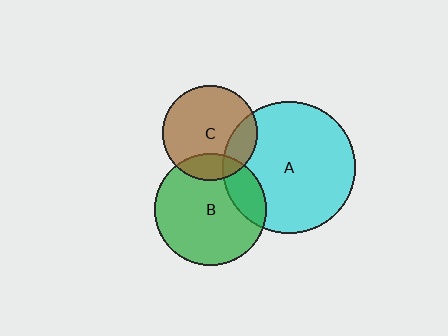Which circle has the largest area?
Circle A (cyan).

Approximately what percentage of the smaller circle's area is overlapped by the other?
Approximately 20%.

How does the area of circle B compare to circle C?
Approximately 1.4 times.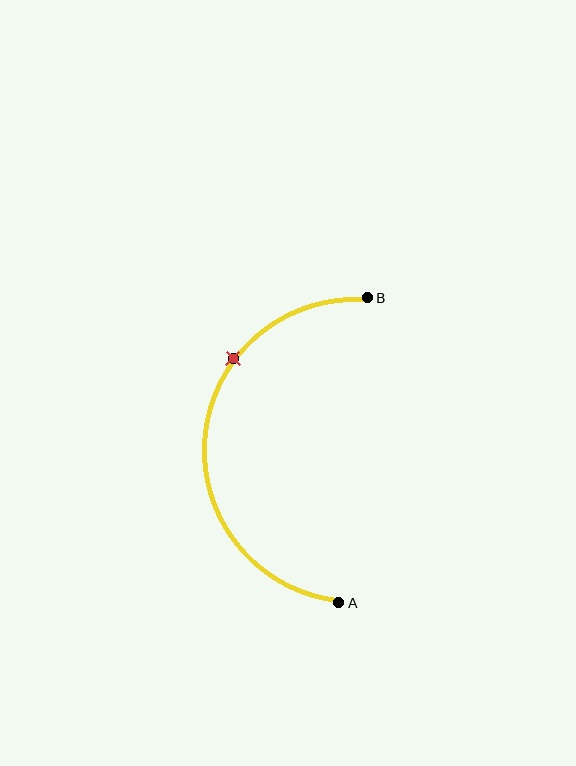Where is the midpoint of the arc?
The arc midpoint is the point on the curve farthest from the straight line joining A and B. It sits to the left of that line.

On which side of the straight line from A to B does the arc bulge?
The arc bulges to the left of the straight line connecting A and B.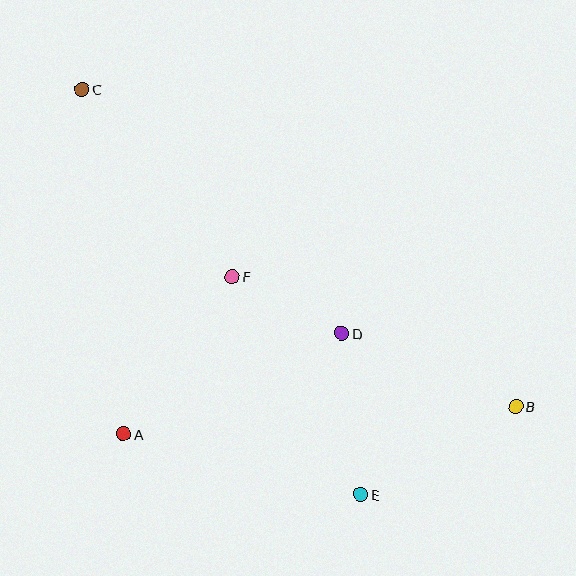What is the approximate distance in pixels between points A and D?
The distance between A and D is approximately 240 pixels.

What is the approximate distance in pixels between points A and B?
The distance between A and B is approximately 393 pixels.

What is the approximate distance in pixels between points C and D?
The distance between C and D is approximately 357 pixels.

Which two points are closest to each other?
Points D and F are closest to each other.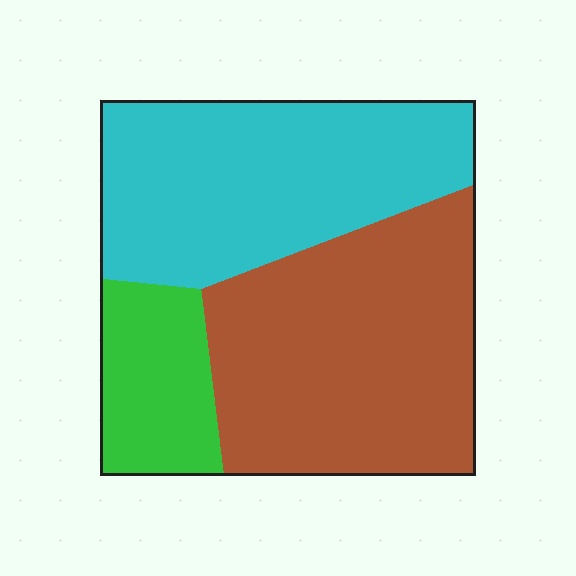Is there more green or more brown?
Brown.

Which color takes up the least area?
Green, at roughly 15%.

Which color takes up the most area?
Brown, at roughly 45%.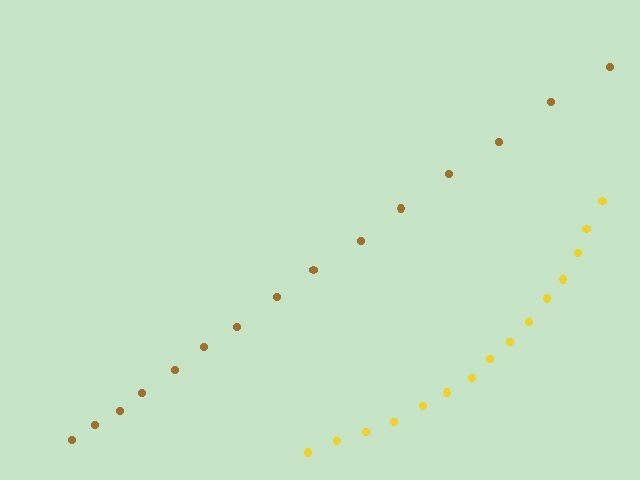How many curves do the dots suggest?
There are 2 distinct paths.